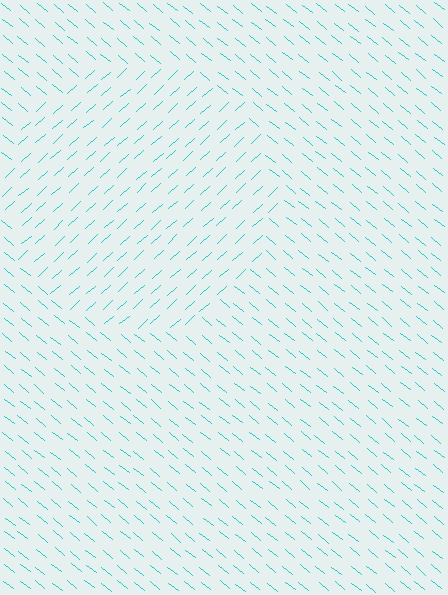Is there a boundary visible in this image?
Yes, there is a texture boundary formed by a change in line orientation.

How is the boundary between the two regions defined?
The boundary is defined purely by a change in line orientation (approximately 81 degrees difference). All lines are the same color and thickness.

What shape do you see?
I see a circle.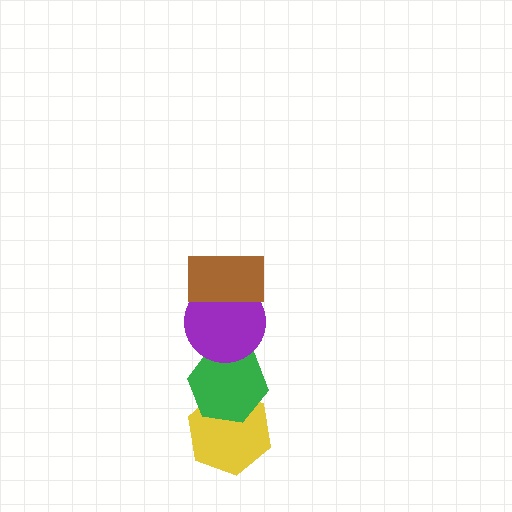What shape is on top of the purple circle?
The brown rectangle is on top of the purple circle.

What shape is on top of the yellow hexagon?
The green hexagon is on top of the yellow hexagon.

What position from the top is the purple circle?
The purple circle is 2nd from the top.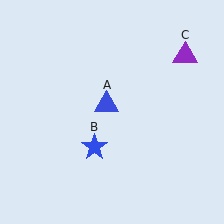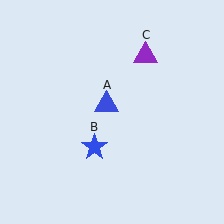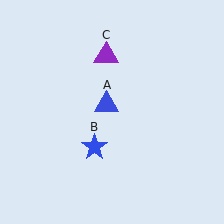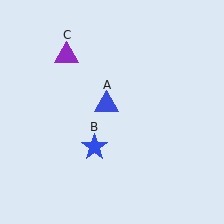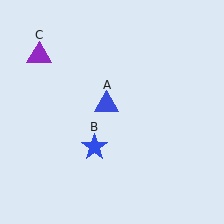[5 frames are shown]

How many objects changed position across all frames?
1 object changed position: purple triangle (object C).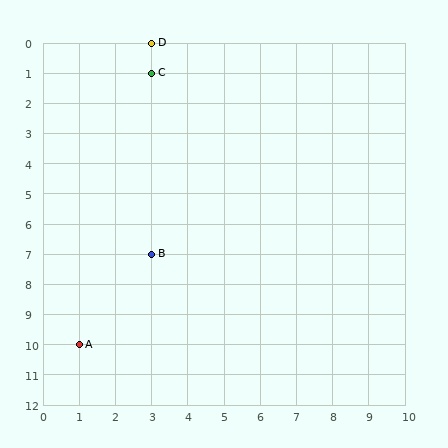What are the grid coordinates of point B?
Point B is at grid coordinates (3, 7).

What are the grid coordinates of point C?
Point C is at grid coordinates (3, 1).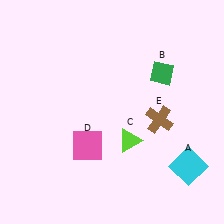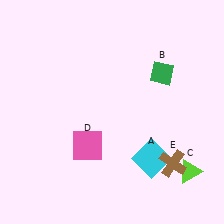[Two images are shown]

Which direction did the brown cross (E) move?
The brown cross (E) moved down.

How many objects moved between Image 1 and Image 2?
3 objects moved between the two images.